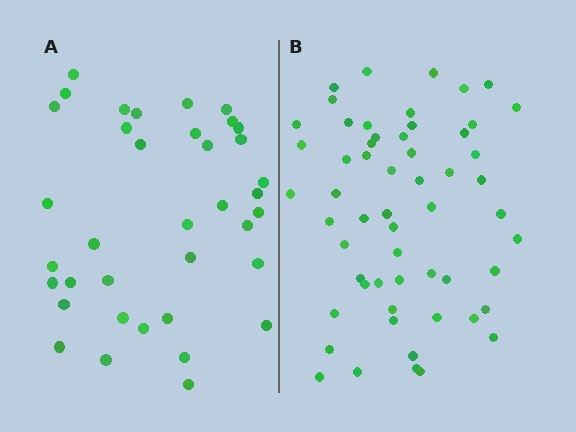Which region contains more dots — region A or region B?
Region B (the right region) has more dots.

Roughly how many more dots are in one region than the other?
Region B has approximately 20 more dots than region A.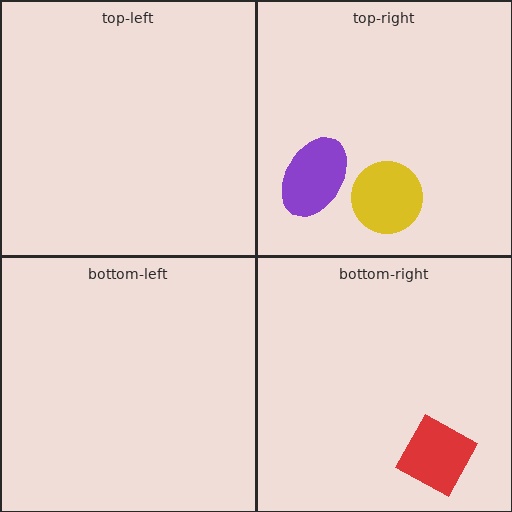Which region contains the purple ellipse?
The top-right region.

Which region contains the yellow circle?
The top-right region.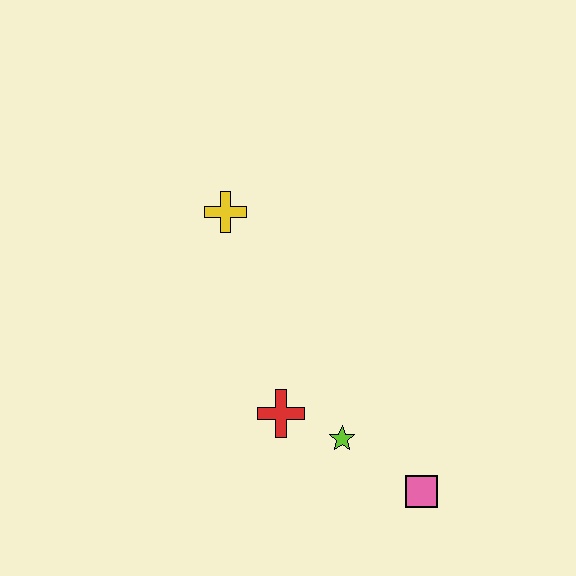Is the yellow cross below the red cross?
No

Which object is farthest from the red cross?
The yellow cross is farthest from the red cross.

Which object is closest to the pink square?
The lime star is closest to the pink square.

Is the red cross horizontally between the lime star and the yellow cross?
Yes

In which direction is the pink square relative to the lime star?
The pink square is to the right of the lime star.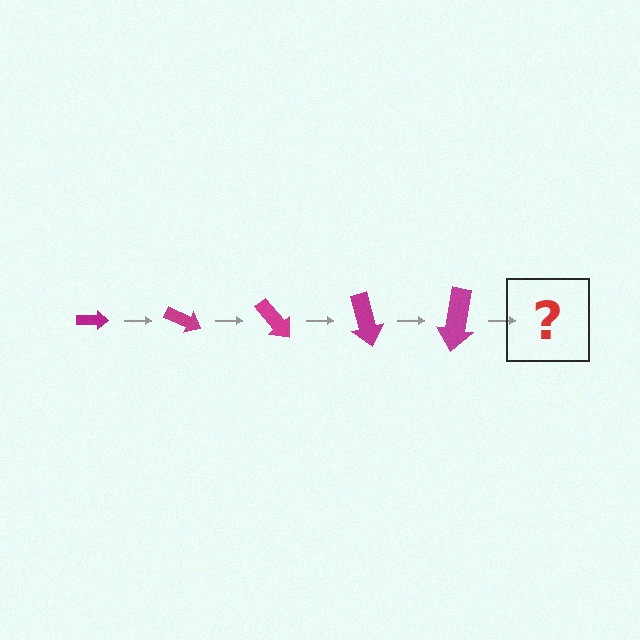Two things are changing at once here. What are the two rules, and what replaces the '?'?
The two rules are that the arrow grows larger each step and it rotates 25 degrees each step. The '?' should be an arrow, larger than the previous one and rotated 125 degrees from the start.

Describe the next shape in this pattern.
It should be an arrow, larger than the previous one and rotated 125 degrees from the start.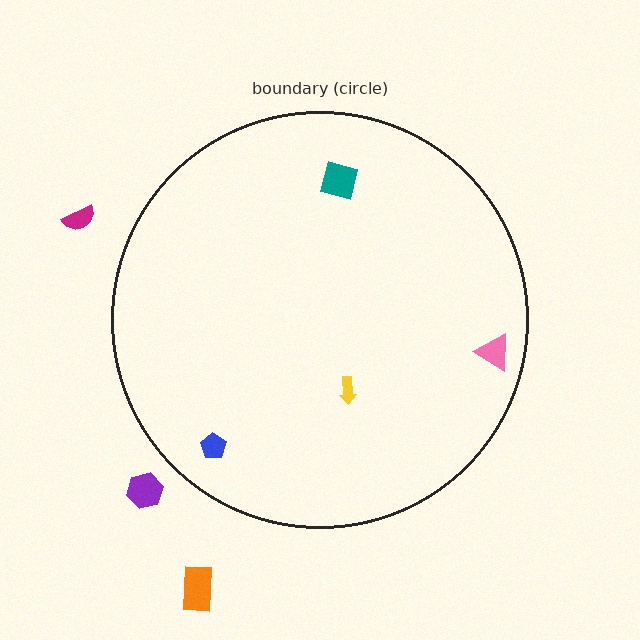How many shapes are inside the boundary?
4 inside, 3 outside.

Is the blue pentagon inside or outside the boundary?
Inside.